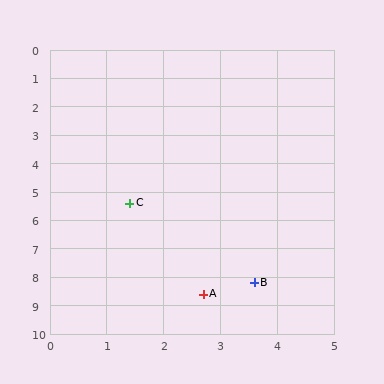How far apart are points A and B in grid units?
Points A and B are about 1.0 grid units apart.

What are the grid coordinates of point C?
Point C is at approximately (1.4, 5.4).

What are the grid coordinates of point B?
Point B is at approximately (3.6, 8.2).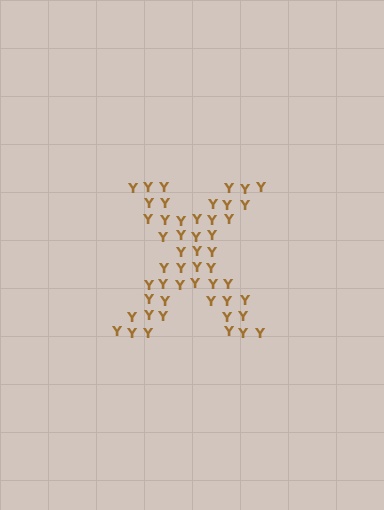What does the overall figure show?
The overall figure shows the letter X.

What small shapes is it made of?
It is made of small letter Y's.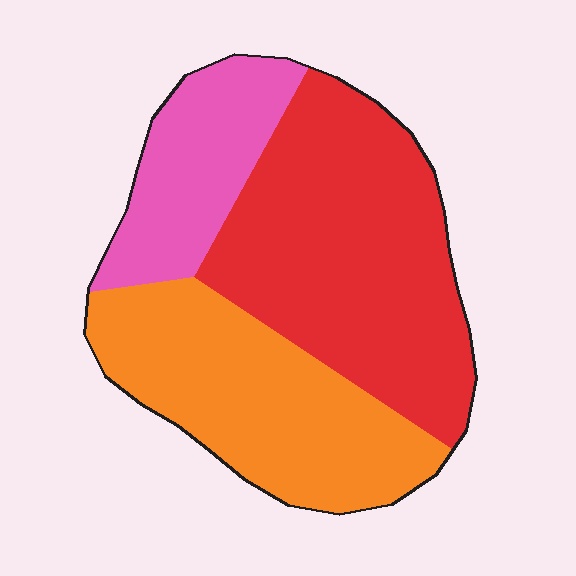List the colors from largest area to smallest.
From largest to smallest: red, orange, pink.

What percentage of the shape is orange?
Orange covers about 35% of the shape.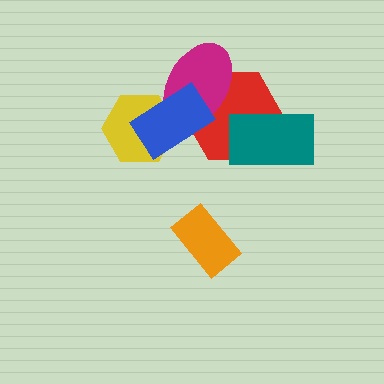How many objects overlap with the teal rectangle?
1 object overlaps with the teal rectangle.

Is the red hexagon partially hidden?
Yes, it is partially covered by another shape.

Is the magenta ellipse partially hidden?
Yes, it is partially covered by another shape.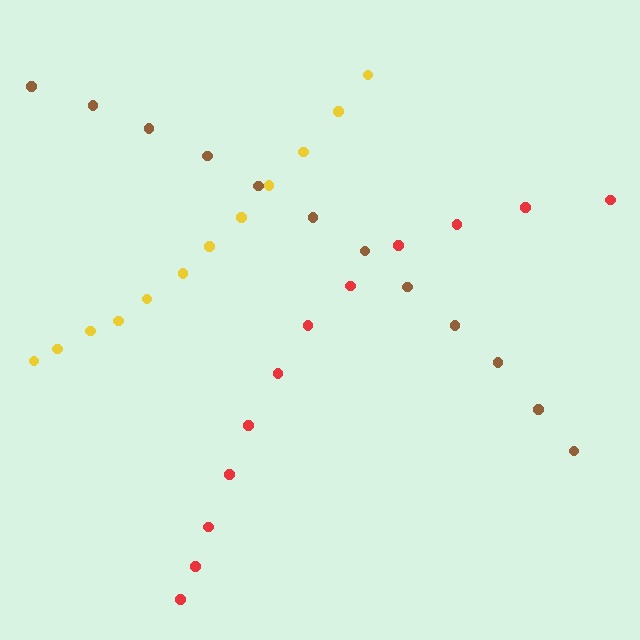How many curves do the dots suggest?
There are 3 distinct paths.